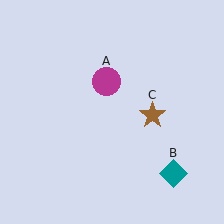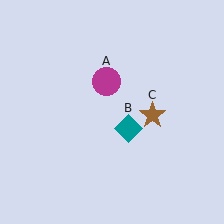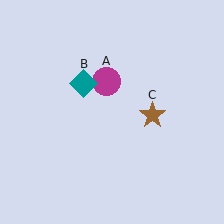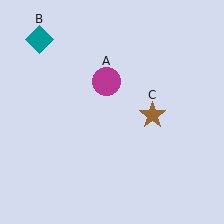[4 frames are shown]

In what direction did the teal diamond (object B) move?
The teal diamond (object B) moved up and to the left.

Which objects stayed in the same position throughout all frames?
Magenta circle (object A) and brown star (object C) remained stationary.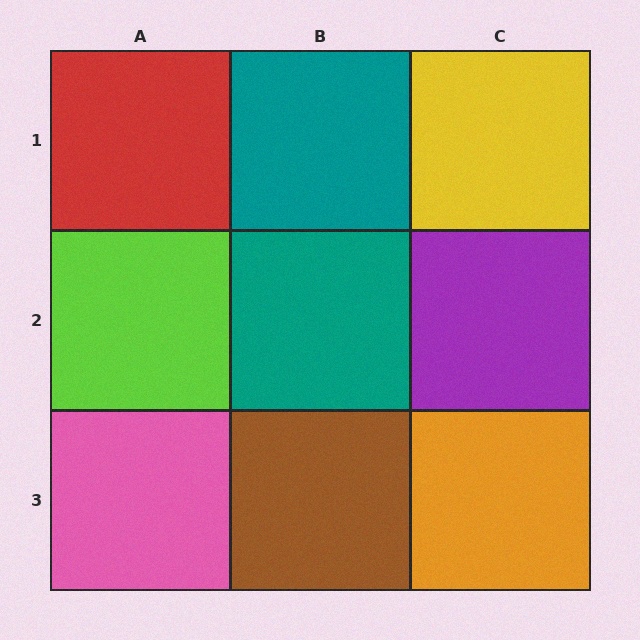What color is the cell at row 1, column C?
Yellow.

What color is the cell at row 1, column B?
Teal.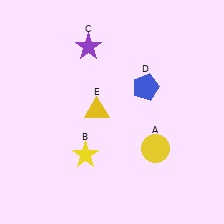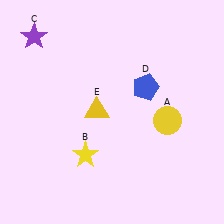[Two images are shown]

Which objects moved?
The objects that moved are: the yellow circle (A), the purple star (C).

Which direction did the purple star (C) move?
The purple star (C) moved left.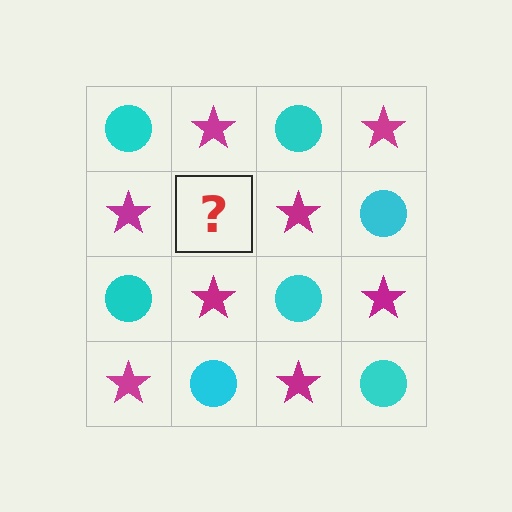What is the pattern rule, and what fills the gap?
The rule is that it alternates cyan circle and magenta star in a checkerboard pattern. The gap should be filled with a cyan circle.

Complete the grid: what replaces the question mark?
The question mark should be replaced with a cyan circle.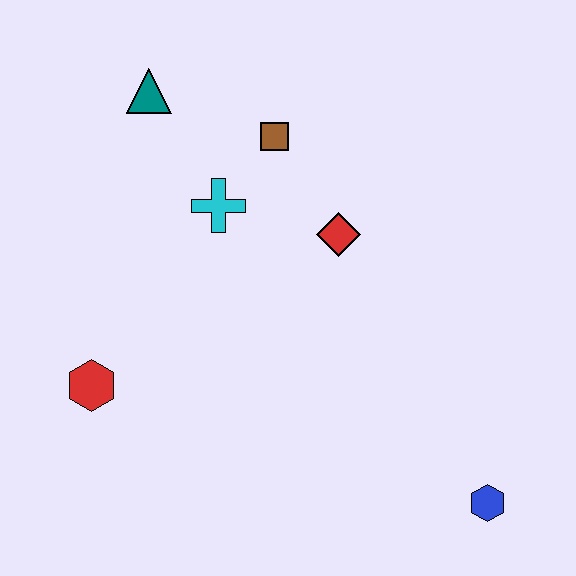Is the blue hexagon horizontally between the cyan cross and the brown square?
No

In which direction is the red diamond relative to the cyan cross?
The red diamond is to the right of the cyan cross.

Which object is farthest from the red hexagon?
The blue hexagon is farthest from the red hexagon.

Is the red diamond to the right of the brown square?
Yes